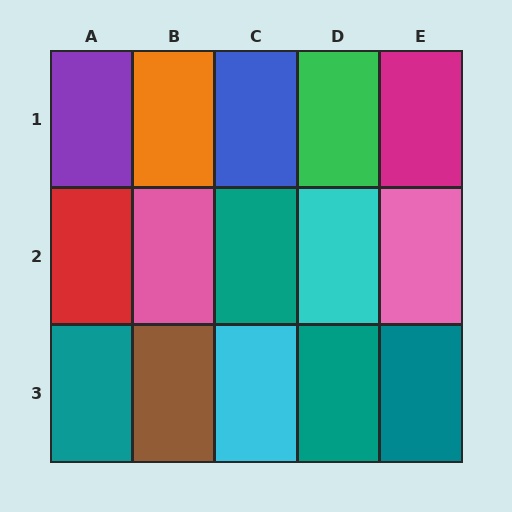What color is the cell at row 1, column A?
Purple.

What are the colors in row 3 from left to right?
Teal, brown, cyan, teal, teal.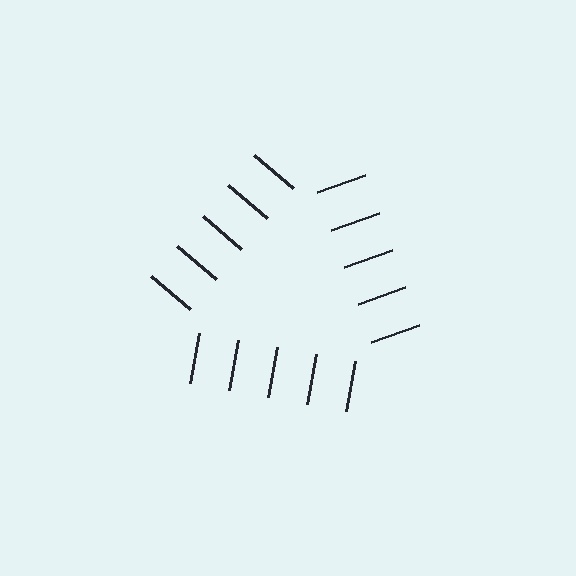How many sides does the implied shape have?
3 sides — the line-ends trace a triangle.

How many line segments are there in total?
15 — 5 along each of the 3 edges.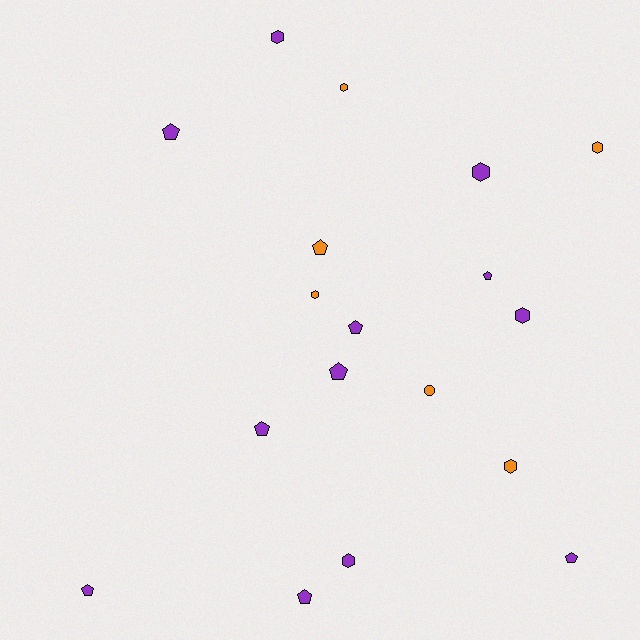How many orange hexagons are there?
There are 4 orange hexagons.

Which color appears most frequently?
Purple, with 12 objects.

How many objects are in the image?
There are 18 objects.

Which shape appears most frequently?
Pentagon, with 9 objects.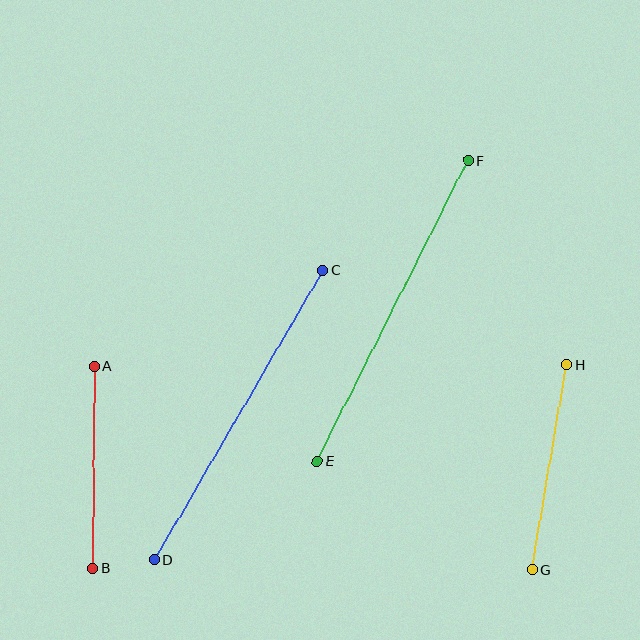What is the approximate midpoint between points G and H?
The midpoint is at approximately (549, 467) pixels.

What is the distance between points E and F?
The distance is approximately 336 pixels.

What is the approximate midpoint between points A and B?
The midpoint is at approximately (94, 467) pixels.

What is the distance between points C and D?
The distance is approximately 335 pixels.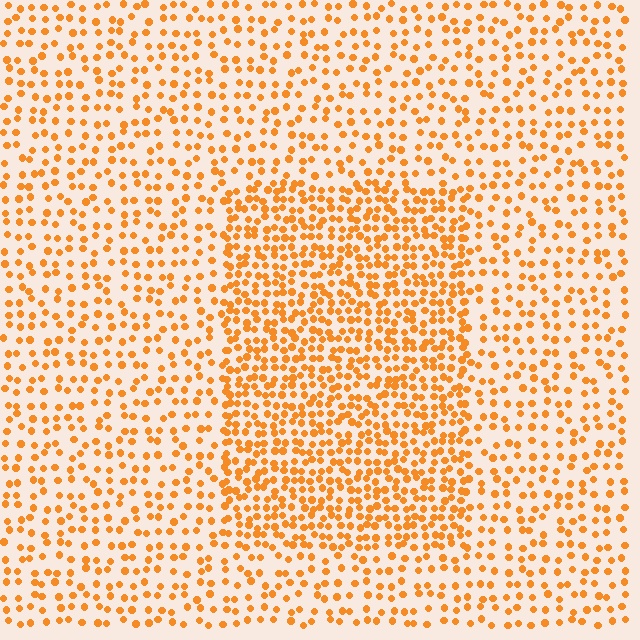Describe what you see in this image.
The image contains small orange elements arranged at two different densities. A rectangle-shaped region is visible where the elements are more densely packed than the surrounding area.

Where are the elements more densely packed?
The elements are more densely packed inside the rectangle boundary.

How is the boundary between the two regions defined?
The boundary is defined by a change in element density (approximately 1.9x ratio). All elements are the same color, size, and shape.